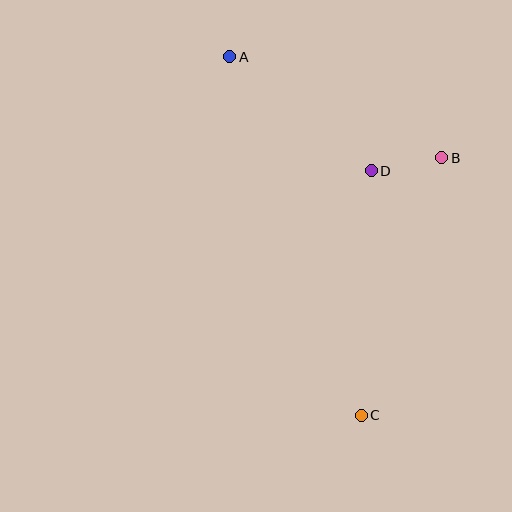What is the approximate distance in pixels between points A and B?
The distance between A and B is approximately 235 pixels.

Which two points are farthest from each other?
Points A and C are farthest from each other.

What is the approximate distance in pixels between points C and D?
The distance between C and D is approximately 245 pixels.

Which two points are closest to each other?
Points B and D are closest to each other.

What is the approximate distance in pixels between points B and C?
The distance between B and C is approximately 270 pixels.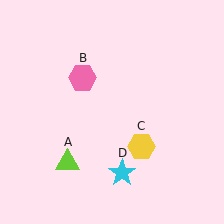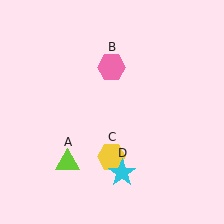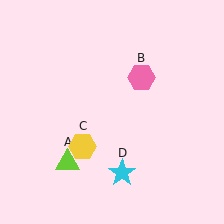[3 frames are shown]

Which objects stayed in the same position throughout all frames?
Lime triangle (object A) and cyan star (object D) remained stationary.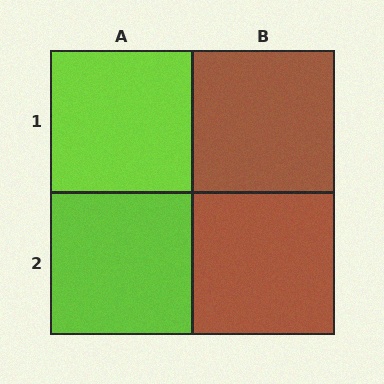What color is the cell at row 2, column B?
Brown.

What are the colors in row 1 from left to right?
Lime, brown.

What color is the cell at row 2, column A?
Lime.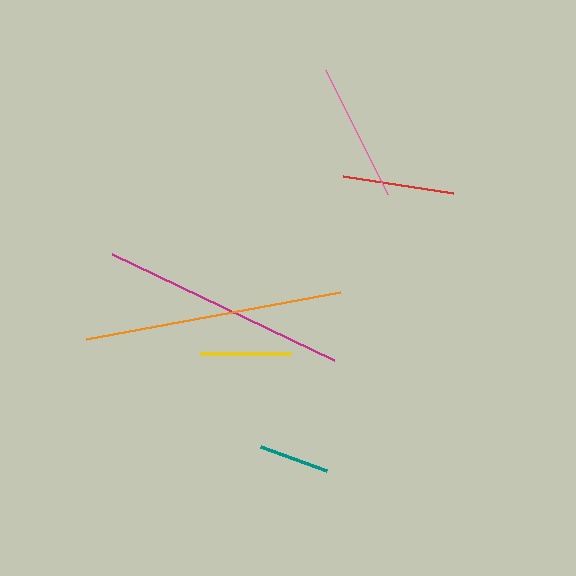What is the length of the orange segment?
The orange segment is approximately 258 pixels long.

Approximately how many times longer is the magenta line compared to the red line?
The magenta line is approximately 2.2 times the length of the red line.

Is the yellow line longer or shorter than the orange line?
The orange line is longer than the yellow line.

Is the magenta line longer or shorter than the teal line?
The magenta line is longer than the teal line.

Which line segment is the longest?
The orange line is the longest at approximately 258 pixels.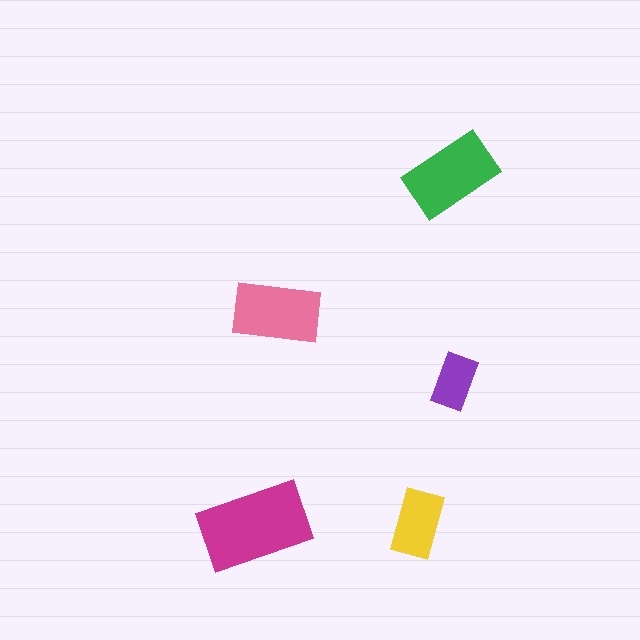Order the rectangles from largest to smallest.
the magenta one, the green one, the pink one, the yellow one, the purple one.